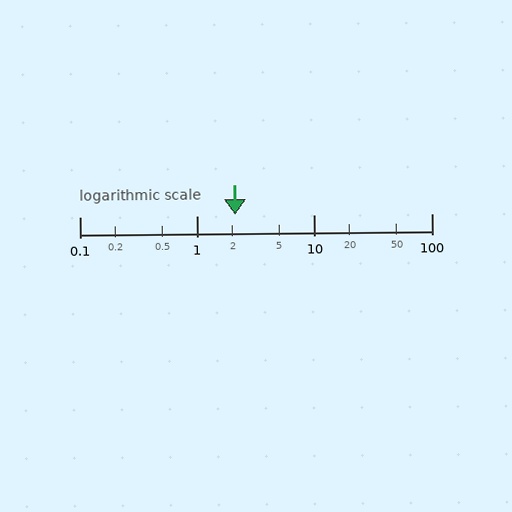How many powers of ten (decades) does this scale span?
The scale spans 3 decades, from 0.1 to 100.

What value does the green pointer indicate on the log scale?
The pointer indicates approximately 2.1.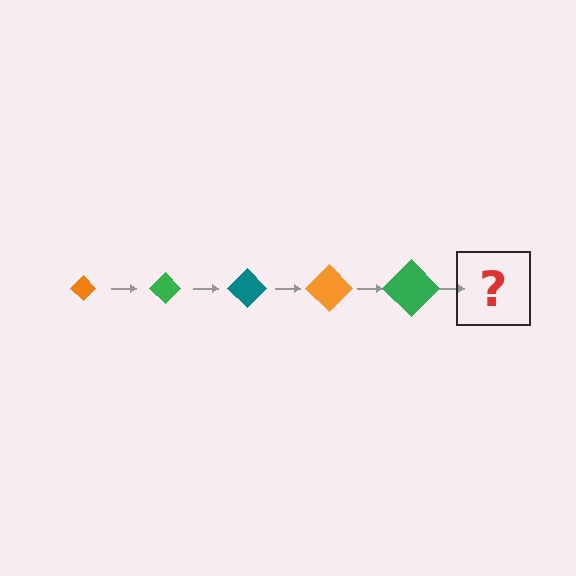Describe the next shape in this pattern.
It should be a teal diamond, larger than the previous one.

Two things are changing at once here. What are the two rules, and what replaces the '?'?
The two rules are that the diamond grows larger each step and the color cycles through orange, green, and teal. The '?' should be a teal diamond, larger than the previous one.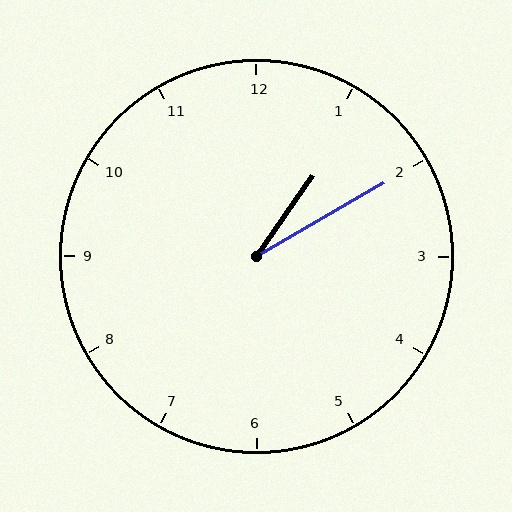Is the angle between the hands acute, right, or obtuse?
It is acute.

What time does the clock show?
1:10.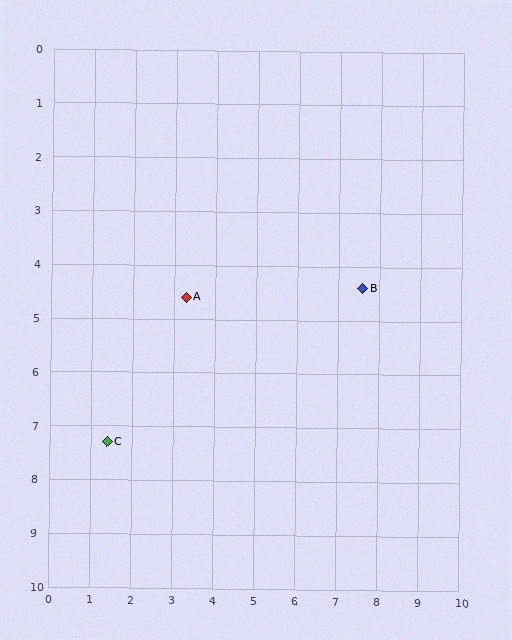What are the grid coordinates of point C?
Point C is at approximately (1.4, 7.3).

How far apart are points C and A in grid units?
Points C and A are about 3.3 grid units apart.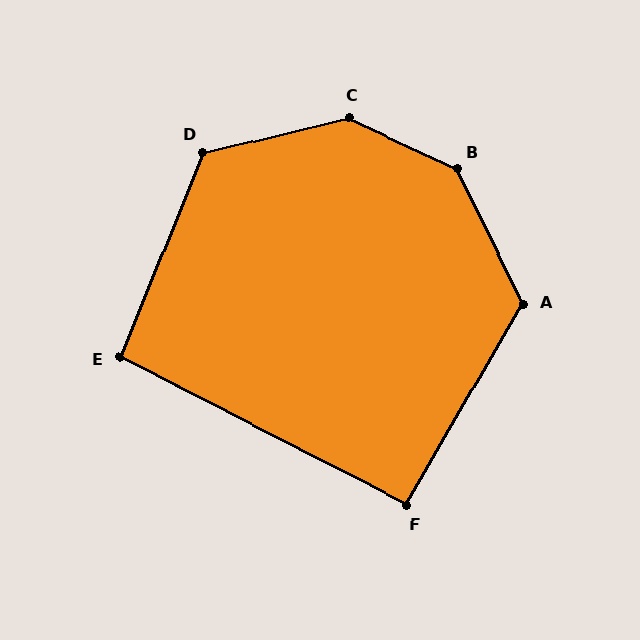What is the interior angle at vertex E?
Approximately 95 degrees (obtuse).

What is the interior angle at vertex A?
Approximately 124 degrees (obtuse).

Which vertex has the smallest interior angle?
F, at approximately 93 degrees.